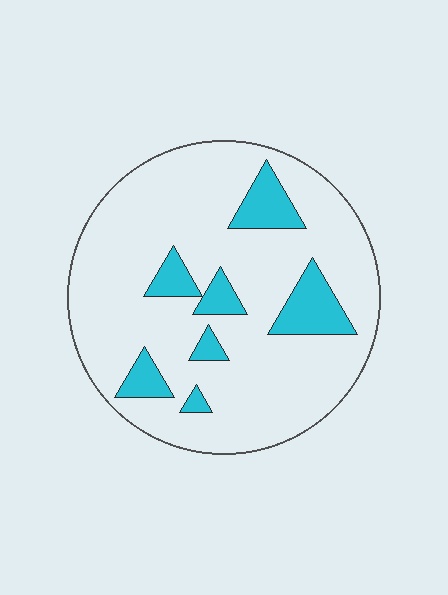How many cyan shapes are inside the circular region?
7.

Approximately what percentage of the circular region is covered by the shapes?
Approximately 15%.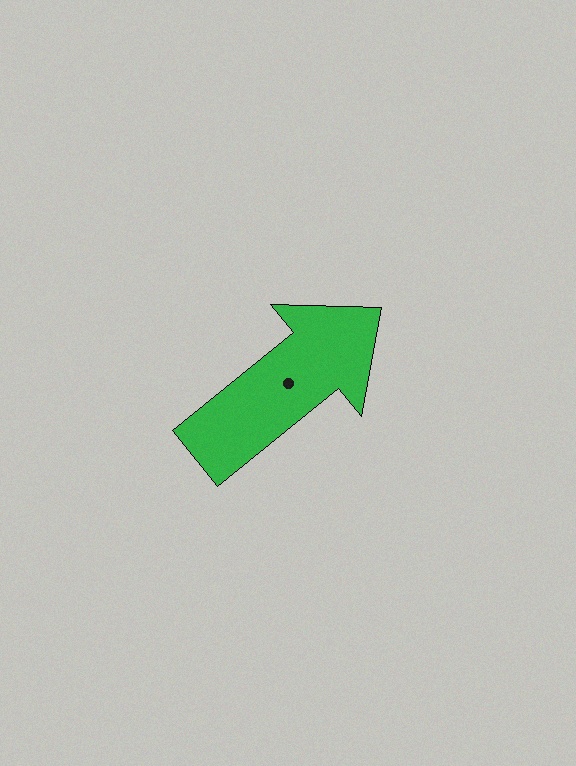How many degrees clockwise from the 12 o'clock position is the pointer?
Approximately 51 degrees.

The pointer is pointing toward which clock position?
Roughly 2 o'clock.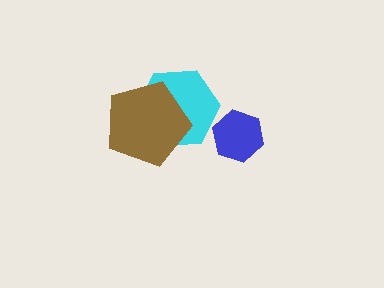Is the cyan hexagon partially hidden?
Yes, it is partially covered by another shape.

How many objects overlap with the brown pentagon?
1 object overlaps with the brown pentagon.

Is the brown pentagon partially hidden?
No, no other shape covers it.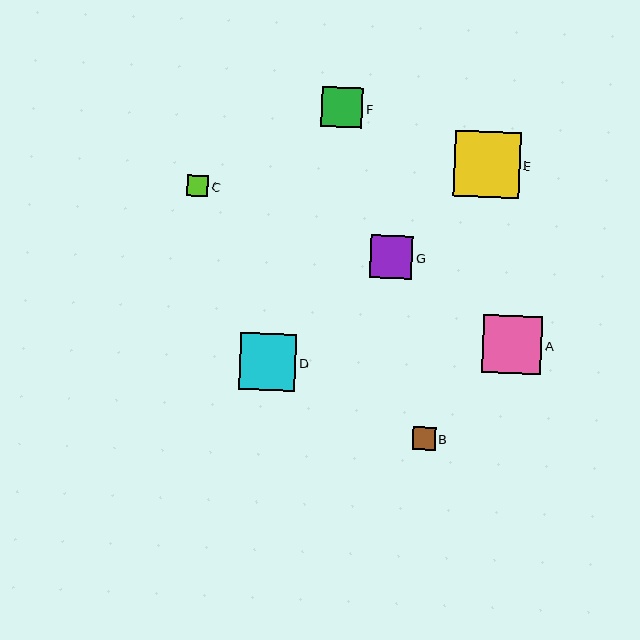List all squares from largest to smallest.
From largest to smallest: E, A, D, G, F, B, C.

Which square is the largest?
Square E is the largest with a size of approximately 66 pixels.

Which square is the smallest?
Square C is the smallest with a size of approximately 22 pixels.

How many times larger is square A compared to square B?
Square A is approximately 2.6 times the size of square B.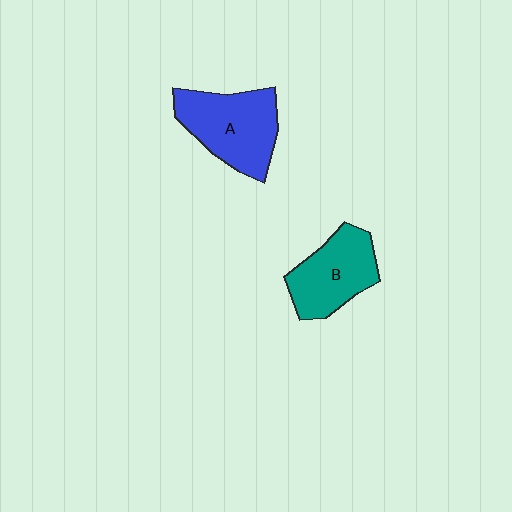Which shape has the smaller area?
Shape B (teal).